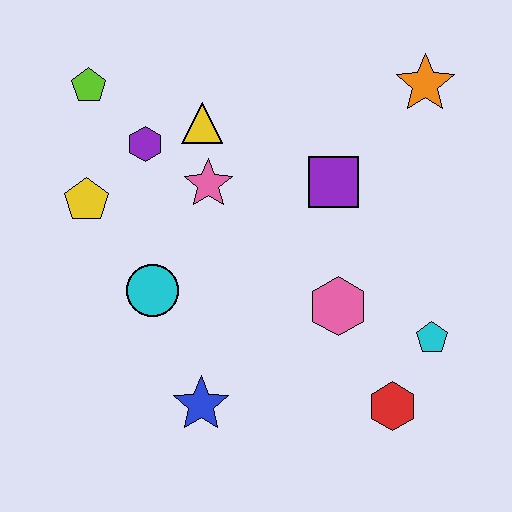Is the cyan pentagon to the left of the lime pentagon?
No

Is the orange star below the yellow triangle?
No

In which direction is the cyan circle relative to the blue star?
The cyan circle is above the blue star.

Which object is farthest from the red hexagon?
The lime pentagon is farthest from the red hexagon.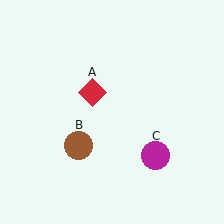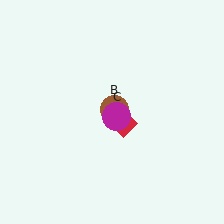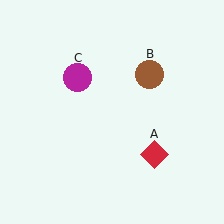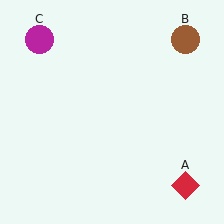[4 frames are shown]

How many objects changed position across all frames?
3 objects changed position: red diamond (object A), brown circle (object B), magenta circle (object C).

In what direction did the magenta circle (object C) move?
The magenta circle (object C) moved up and to the left.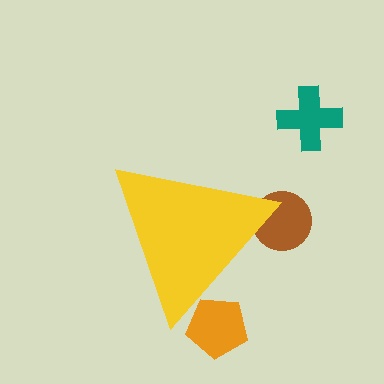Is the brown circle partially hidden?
Yes, the brown circle is partially hidden behind the yellow triangle.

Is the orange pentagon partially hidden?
Yes, the orange pentagon is partially hidden behind the yellow triangle.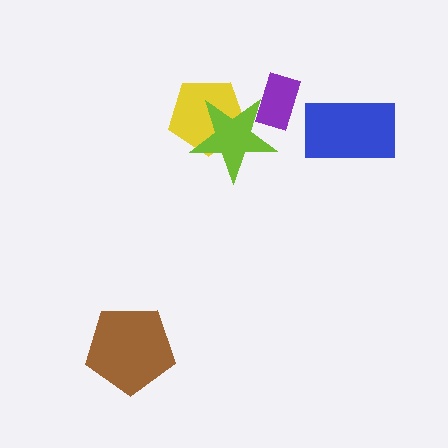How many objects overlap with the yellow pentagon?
1 object overlaps with the yellow pentagon.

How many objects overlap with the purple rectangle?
1 object overlaps with the purple rectangle.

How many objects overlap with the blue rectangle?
0 objects overlap with the blue rectangle.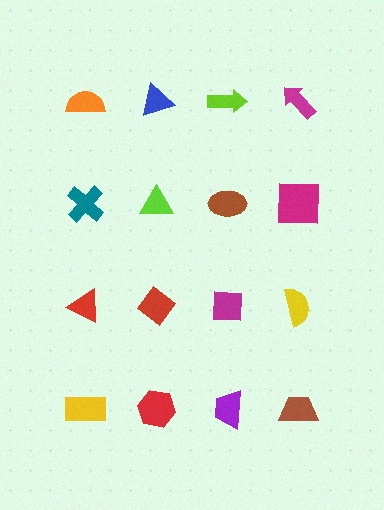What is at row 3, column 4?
A yellow semicircle.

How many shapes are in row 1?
4 shapes.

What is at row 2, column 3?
A brown ellipse.